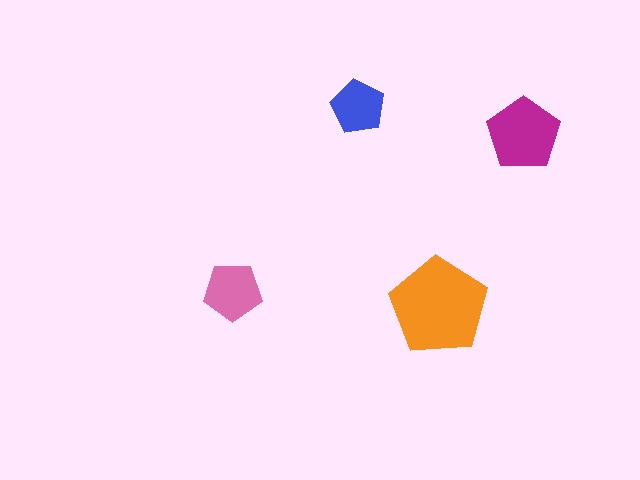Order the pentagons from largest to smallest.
the orange one, the magenta one, the pink one, the blue one.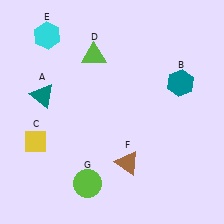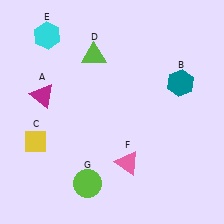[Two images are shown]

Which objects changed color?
A changed from teal to magenta. F changed from brown to pink.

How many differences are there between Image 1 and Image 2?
There are 2 differences between the two images.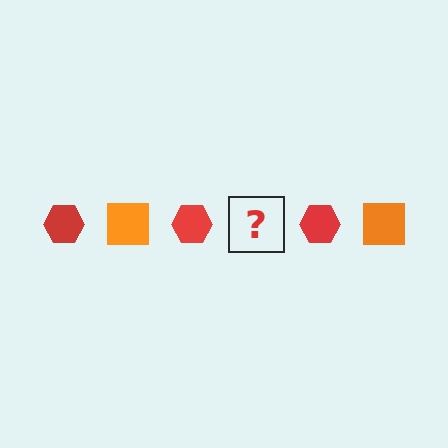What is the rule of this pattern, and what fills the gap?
The rule is that the pattern alternates between red hexagon and orange square. The gap should be filled with an orange square.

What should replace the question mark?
The question mark should be replaced with an orange square.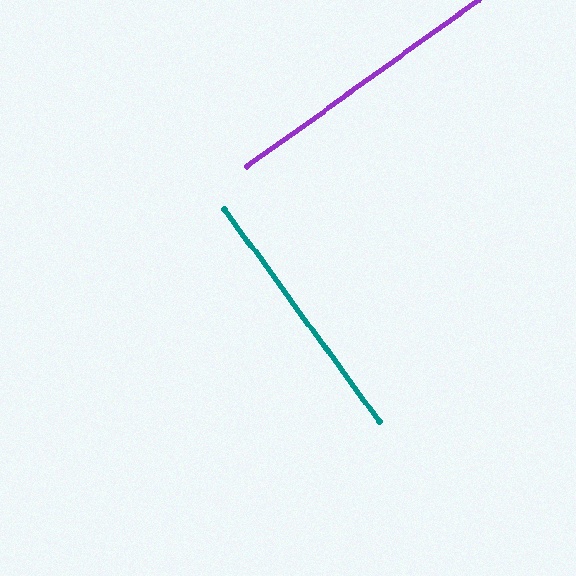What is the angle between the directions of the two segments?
Approximately 90 degrees.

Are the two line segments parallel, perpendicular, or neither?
Perpendicular — they meet at approximately 90°.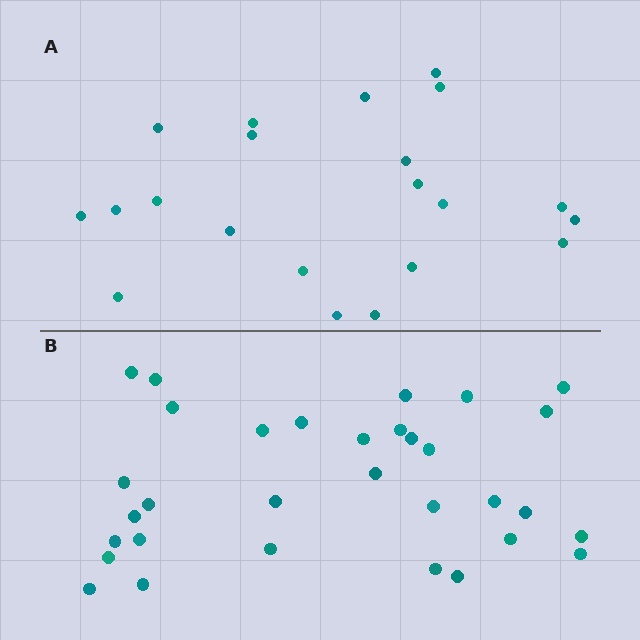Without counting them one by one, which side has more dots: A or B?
Region B (the bottom region) has more dots.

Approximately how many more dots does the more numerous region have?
Region B has roughly 12 or so more dots than region A.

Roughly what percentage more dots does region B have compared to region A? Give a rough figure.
About 50% more.